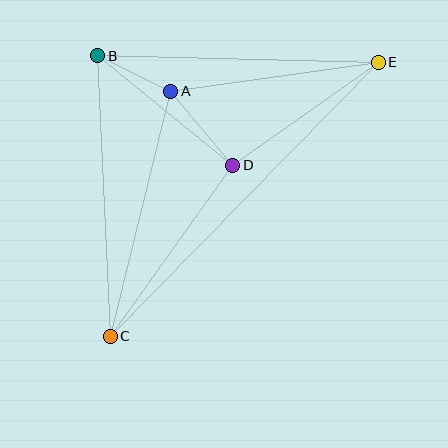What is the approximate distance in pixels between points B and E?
The distance between B and E is approximately 281 pixels.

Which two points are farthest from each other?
Points C and E are farthest from each other.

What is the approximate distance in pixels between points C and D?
The distance between C and D is approximately 210 pixels.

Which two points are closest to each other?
Points A and B are closest to each other.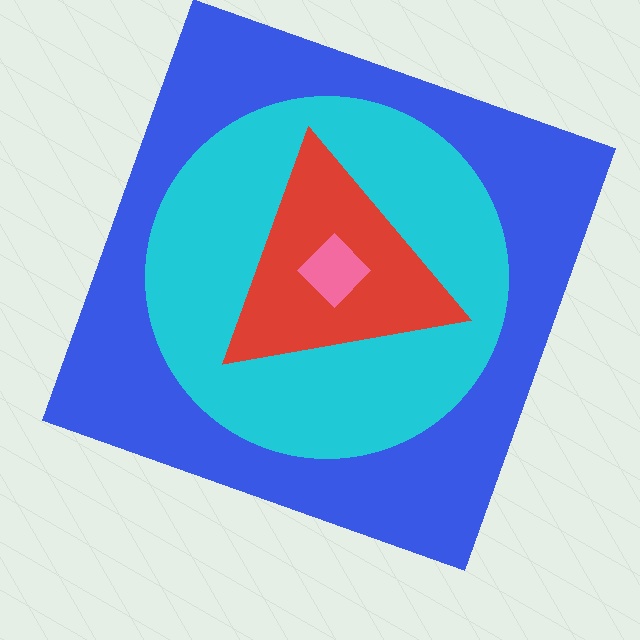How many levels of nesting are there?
4.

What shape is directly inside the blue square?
The cyan circle.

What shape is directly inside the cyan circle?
The red triangle.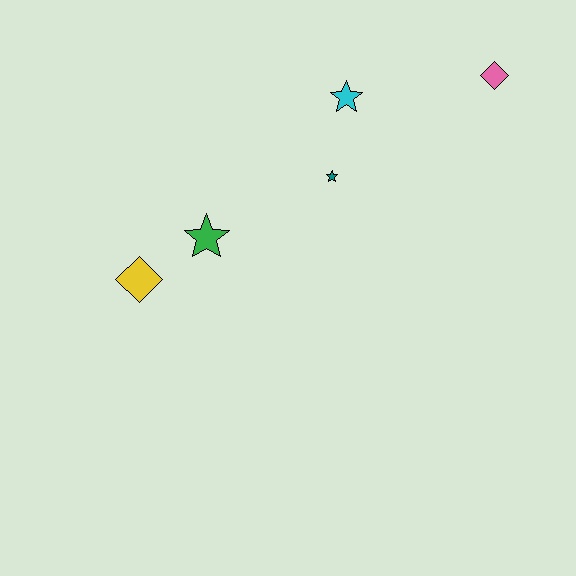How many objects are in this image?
There are 5 objects.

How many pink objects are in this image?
There is 1 pink object.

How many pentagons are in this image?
There are no pentagons.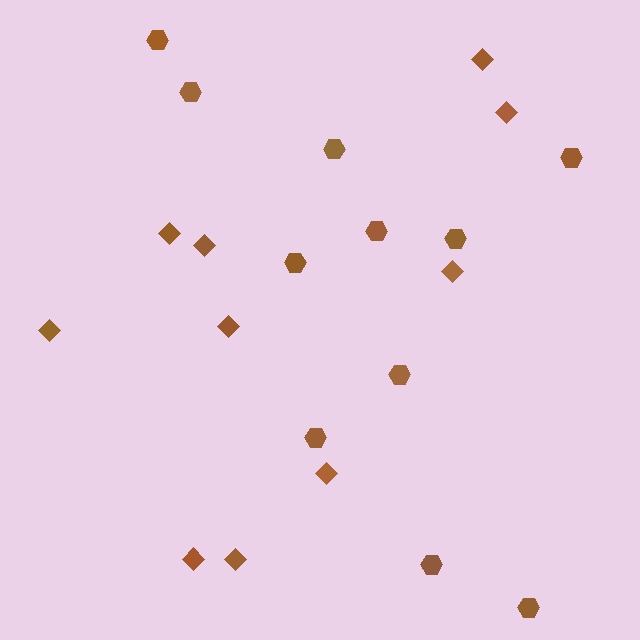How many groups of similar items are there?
There are 2 groups: one group of hexagons (11) and one group of diamonds (10).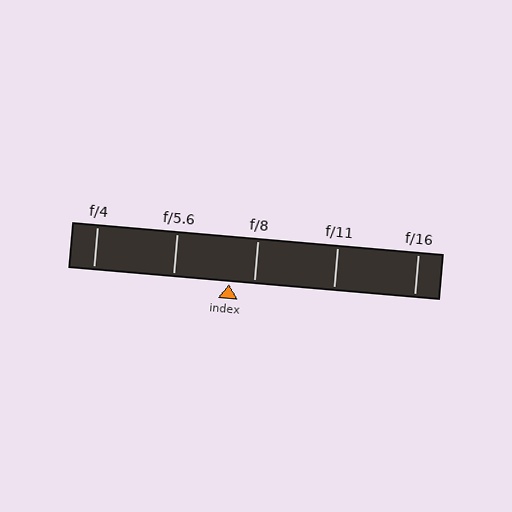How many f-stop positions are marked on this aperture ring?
There are 5 f-stop positions marked.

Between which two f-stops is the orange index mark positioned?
The index mark is between f/5.6 and f/8.